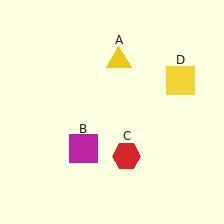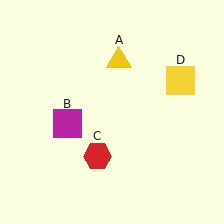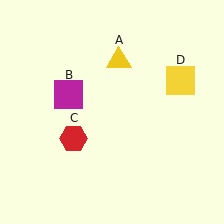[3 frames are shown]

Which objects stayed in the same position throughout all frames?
Yellow triangle (object A) and yellow square (object D) remained stationary.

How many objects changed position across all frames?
2 objects changed position: magenta square (object B), red hexagon (object C).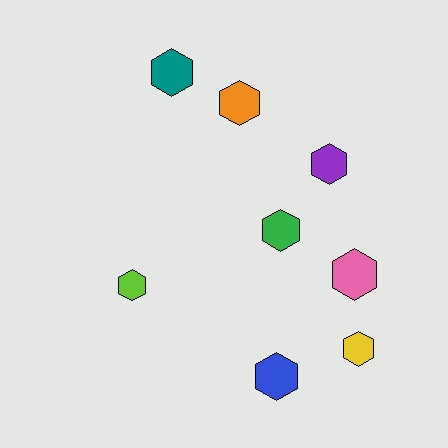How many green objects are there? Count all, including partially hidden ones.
There is 1 green object.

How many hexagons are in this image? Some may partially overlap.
There are 8 hexagons.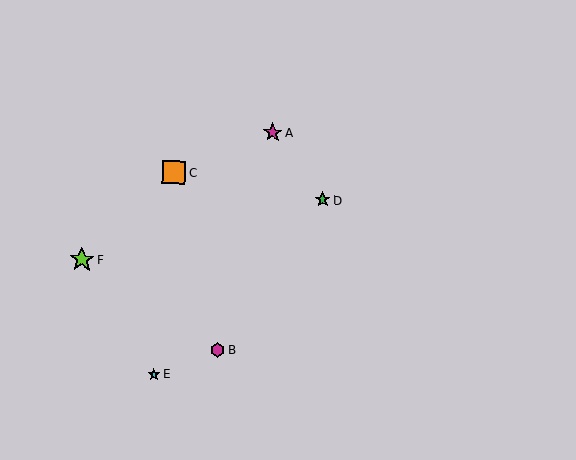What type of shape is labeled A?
Shape A is a magenta star.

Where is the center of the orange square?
The center of the orange square is at (174, 172).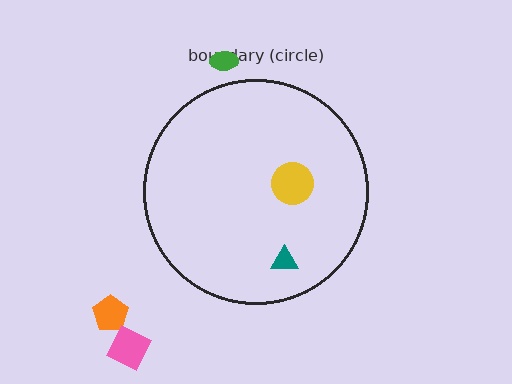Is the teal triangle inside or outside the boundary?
Inside.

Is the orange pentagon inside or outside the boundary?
Outside.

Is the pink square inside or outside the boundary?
Outside.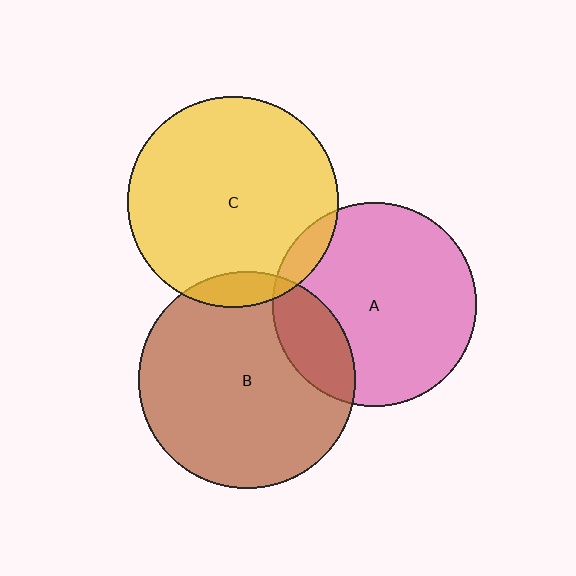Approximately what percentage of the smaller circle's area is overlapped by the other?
Approximately 10%.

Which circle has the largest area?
Circle B (brown).